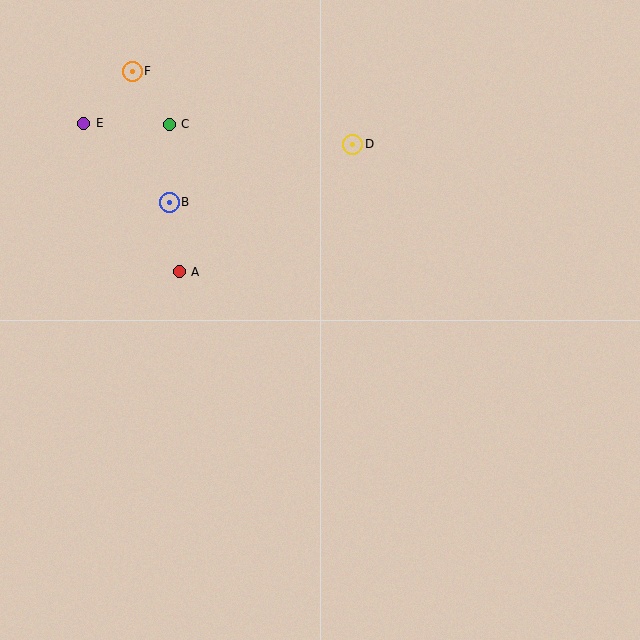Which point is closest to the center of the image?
Point A at (179, 272) is closest to the center.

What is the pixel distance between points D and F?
The distance between D and F is 233 pixels.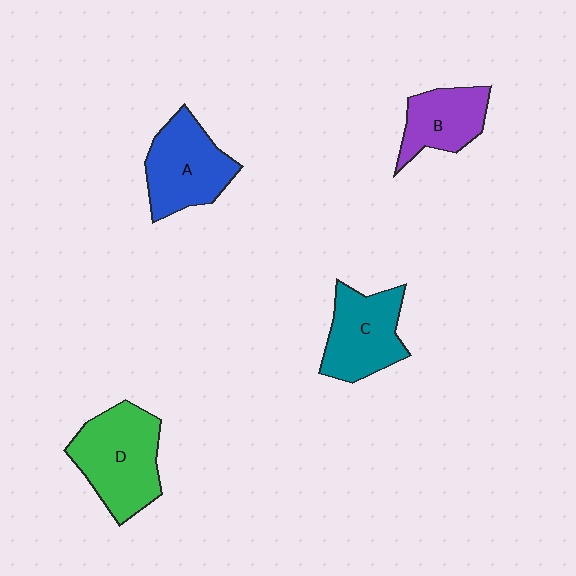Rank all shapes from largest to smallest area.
From largest to smallest: D (green), A (blue), C (teal), B (purple).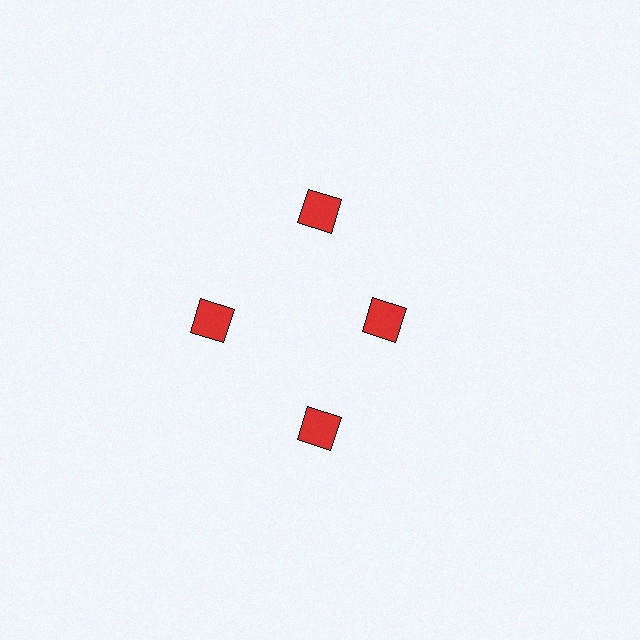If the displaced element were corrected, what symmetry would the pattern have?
It would have 4-fold rotational symmetry — the pattern would map onto itself every 90 degrees.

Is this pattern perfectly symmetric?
No. The 4 red diamonds are arranged in a ring, but one element near the 3 o'clock position is pulled inward toward the center, breaking the 4-fold rotational symmetry.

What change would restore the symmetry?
The symmetry would be restored by moving it outward, back onto the ring so that all 4 diamonds sit at equal angles and equal distance from the center.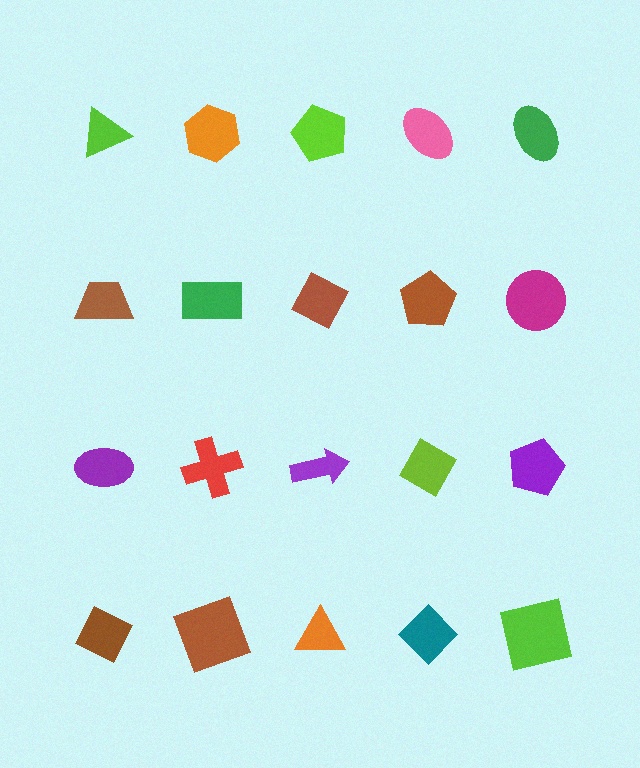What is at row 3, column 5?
A purple pentagon.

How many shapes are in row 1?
5 shapes.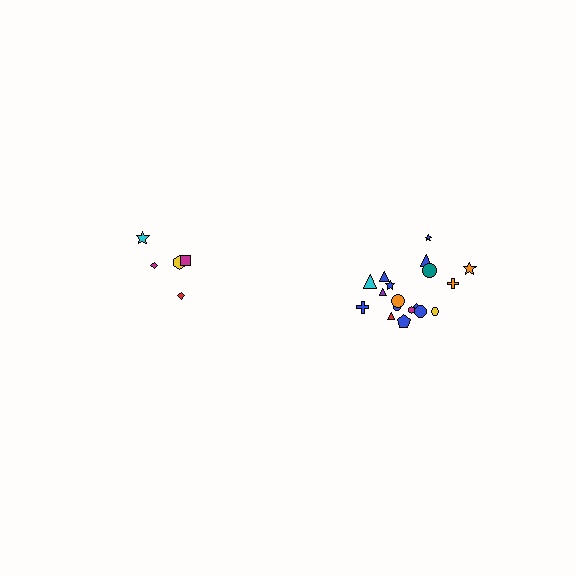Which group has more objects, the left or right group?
The right group.